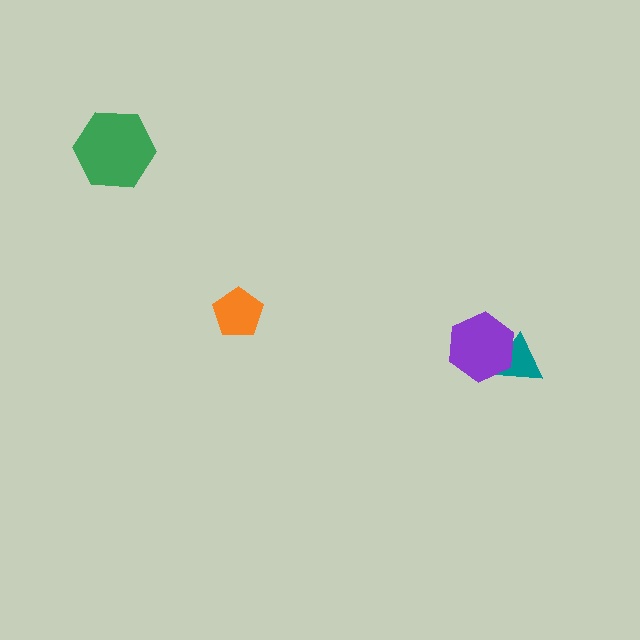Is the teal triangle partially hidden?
Yes, it is partially covered by another shape.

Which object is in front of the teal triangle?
The purple hexagon is in front of the teal triangle.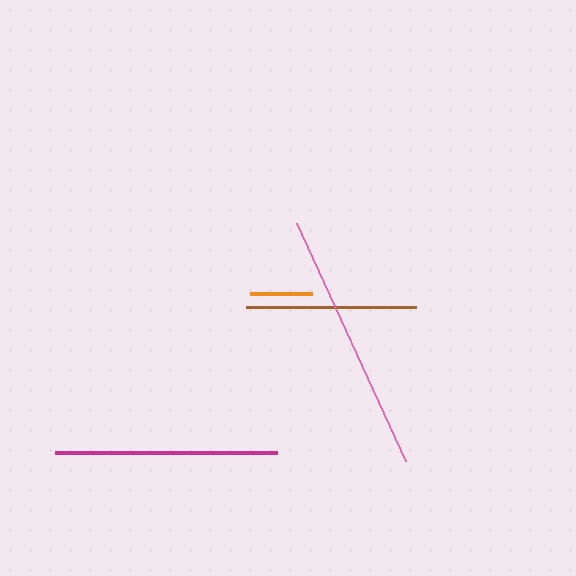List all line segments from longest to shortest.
From longest to shortest: pink, magenta, brown, orange.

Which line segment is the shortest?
The orange line is the shortest at approximately 62 pixels.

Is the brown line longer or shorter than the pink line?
The pink line is longer than the brown line.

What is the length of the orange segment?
The orange segment is approximately 62 pixels long.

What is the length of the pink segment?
The pink segment is approximately 262 pixels long.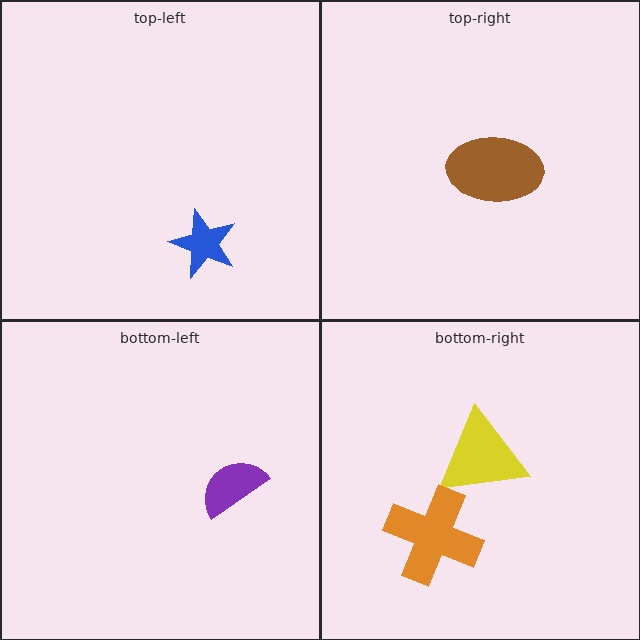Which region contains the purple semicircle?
The bottom-left region.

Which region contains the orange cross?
The bottom-right region.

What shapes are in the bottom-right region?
The yellow triangle, the orange cross.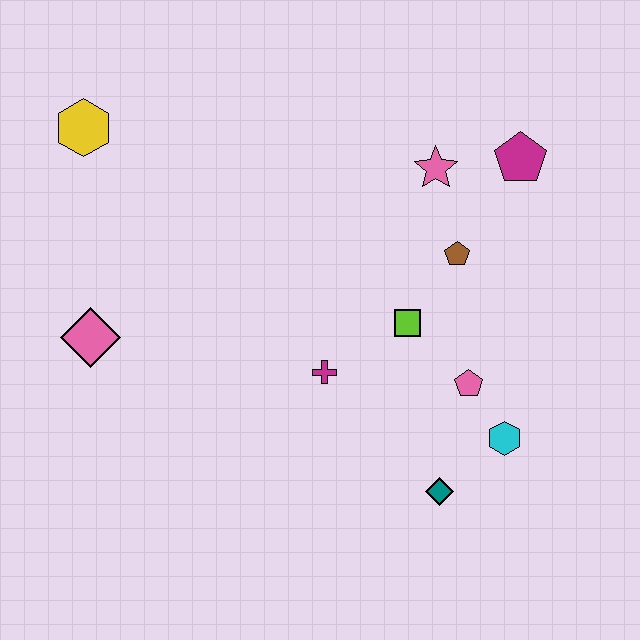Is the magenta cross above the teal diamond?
Yes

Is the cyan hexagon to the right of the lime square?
Yes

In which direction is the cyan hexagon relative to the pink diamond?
The cyan hexagon is to the right of the pink diamond.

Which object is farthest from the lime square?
The yellow hexagon is farthest from the lime square.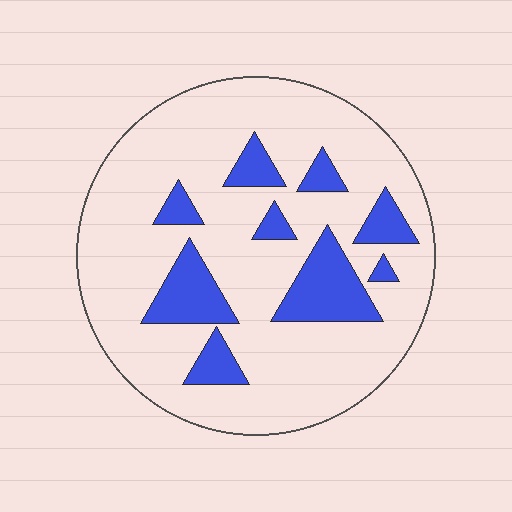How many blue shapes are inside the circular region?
9.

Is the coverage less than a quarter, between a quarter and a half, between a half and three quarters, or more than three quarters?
Less than a quarter.